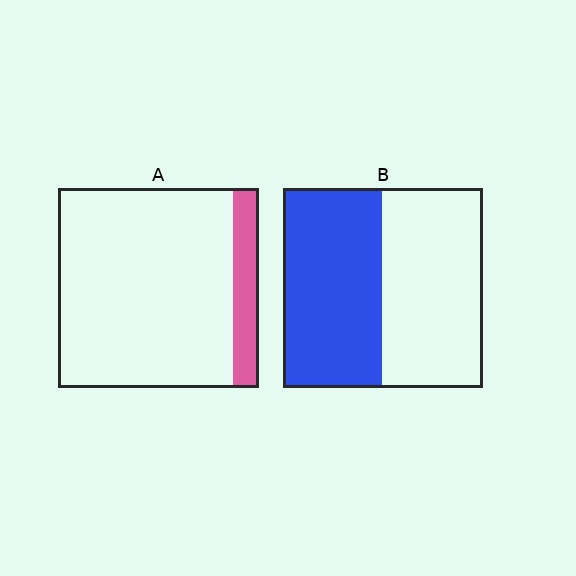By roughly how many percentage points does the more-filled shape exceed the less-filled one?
By roughly 35 percentage points (B over A).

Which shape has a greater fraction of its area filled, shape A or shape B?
Shape B.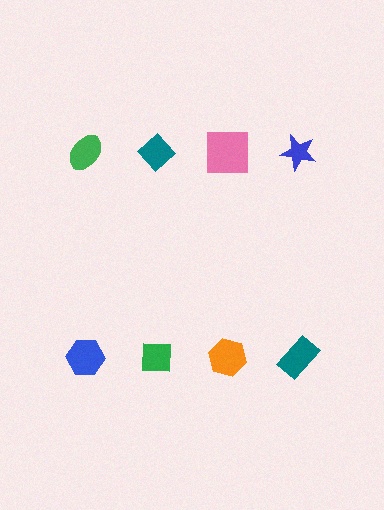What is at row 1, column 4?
A blue star.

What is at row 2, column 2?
A green square.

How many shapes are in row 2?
4 shapes.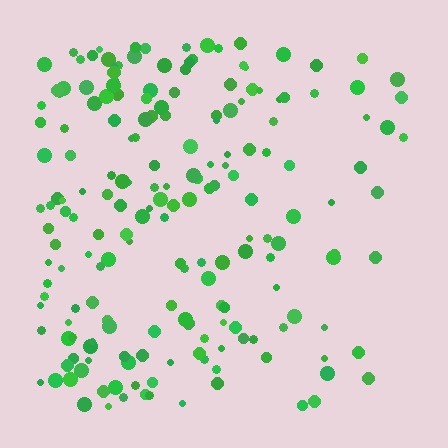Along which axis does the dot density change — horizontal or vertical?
Horizontal.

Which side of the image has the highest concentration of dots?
The left.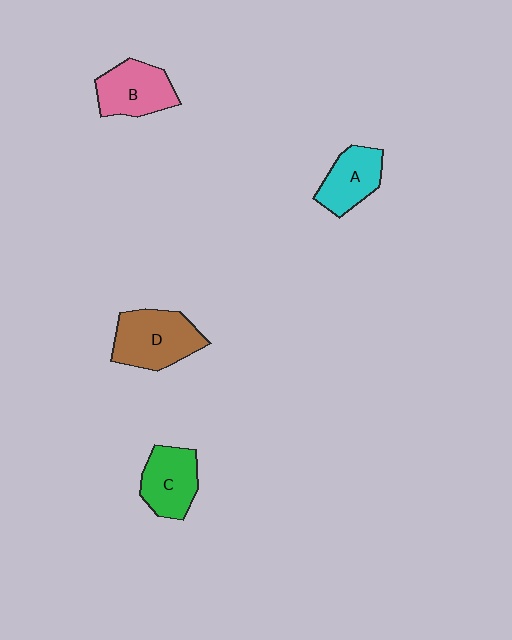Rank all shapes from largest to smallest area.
From largest to smallest: D (brown), B (pink), C (green), A (cyan).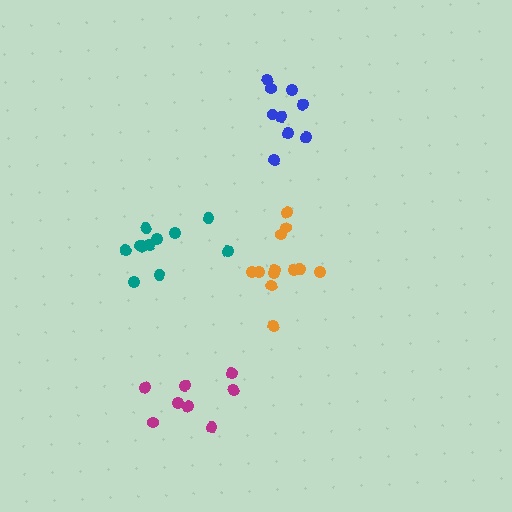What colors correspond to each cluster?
The clusters are colored: orange, teal, magenta, blue.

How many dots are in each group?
Group 1: 12 dots, Group 2: 11 dots, Group 3: 8 dots, Group 4: 9 dots (40 total).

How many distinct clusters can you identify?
There are 4 distinct clusters.